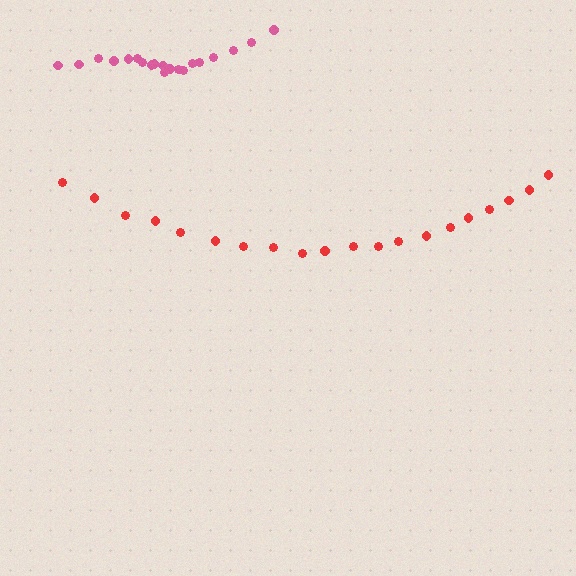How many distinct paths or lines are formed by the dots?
There are 2 distinct paths.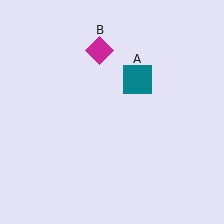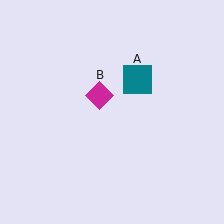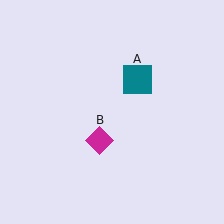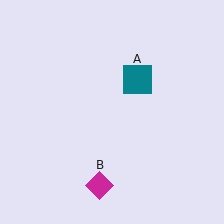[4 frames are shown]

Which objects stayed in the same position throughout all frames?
Teal square (object A) remained stationary.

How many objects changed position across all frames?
1 object changed position: magenta diamond (object B).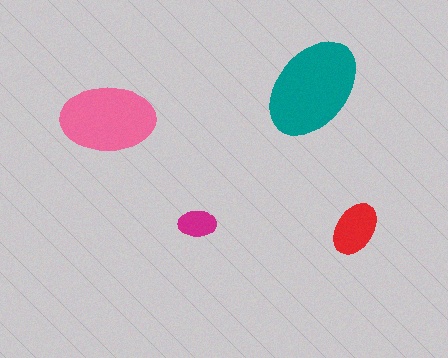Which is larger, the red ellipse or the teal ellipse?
The teal one.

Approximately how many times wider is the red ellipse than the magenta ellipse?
About 1.5 times wider.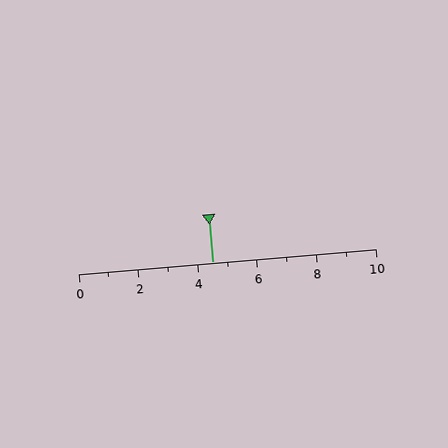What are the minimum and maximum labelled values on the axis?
The axis runs from 0 to 10.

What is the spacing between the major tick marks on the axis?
The major ticks are spaced 2 apart.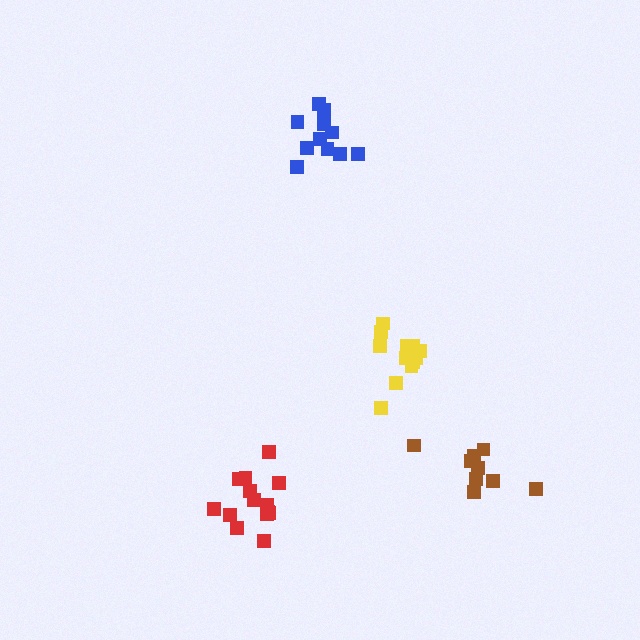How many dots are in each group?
Group 1: 9 dots, Group 2: 11 dots, Group 3: 14 dots, Group 4: 12 dots (46 total).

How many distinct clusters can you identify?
There are 4 distinct clusters.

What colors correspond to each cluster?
The clusters are colored: brown, blue, red, yellow.